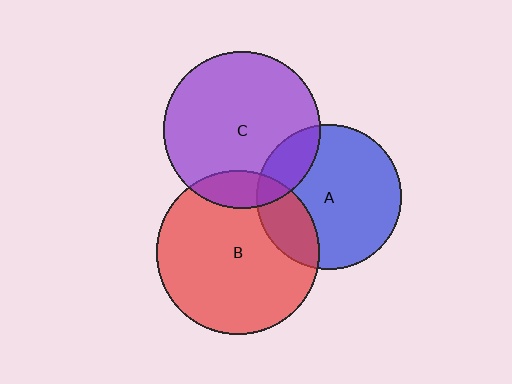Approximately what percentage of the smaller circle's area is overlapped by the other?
Approximately 15%.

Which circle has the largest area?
Circle B (red).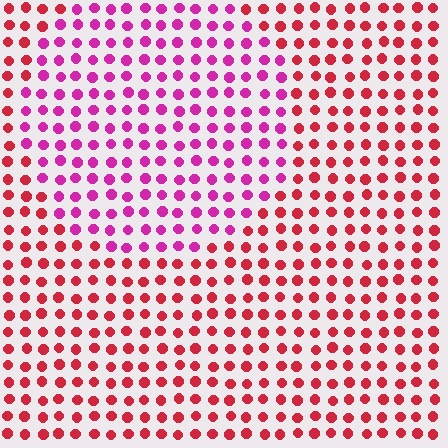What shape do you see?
I see a circle.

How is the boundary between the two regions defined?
The boundary is defined purely by a slight shift in hue (about 38 degrees). Spacing, size, and orientation are identical on both sides.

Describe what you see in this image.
The image is filled with small red elements in a uniform arrangement. A circle-shaped region is visible where the elements are tinted to a slightly different hue, forming a subtle color boundary.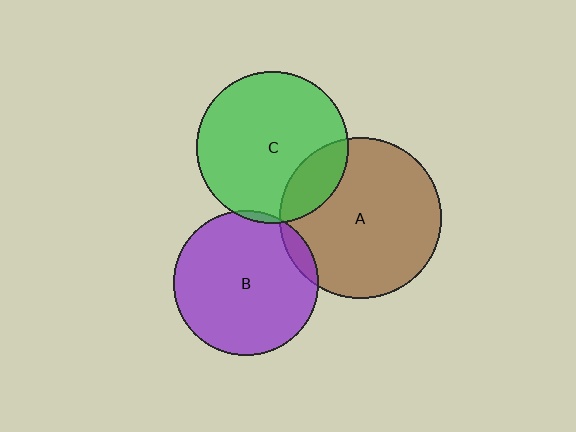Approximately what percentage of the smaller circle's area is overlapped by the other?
Approximately 5%.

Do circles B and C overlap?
Yes.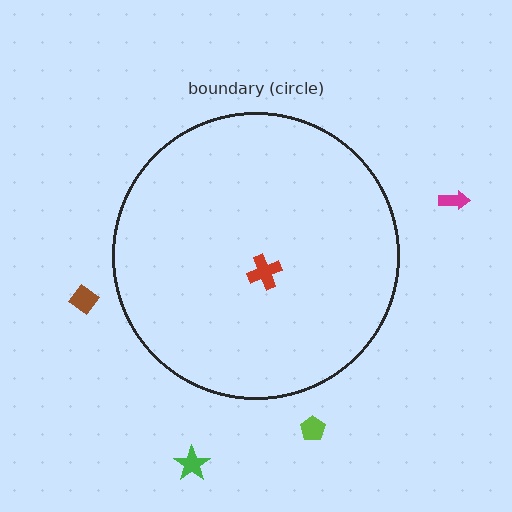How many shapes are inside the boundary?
1 inside, 4 outside.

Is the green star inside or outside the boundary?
Outside.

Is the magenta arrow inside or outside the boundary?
Outside.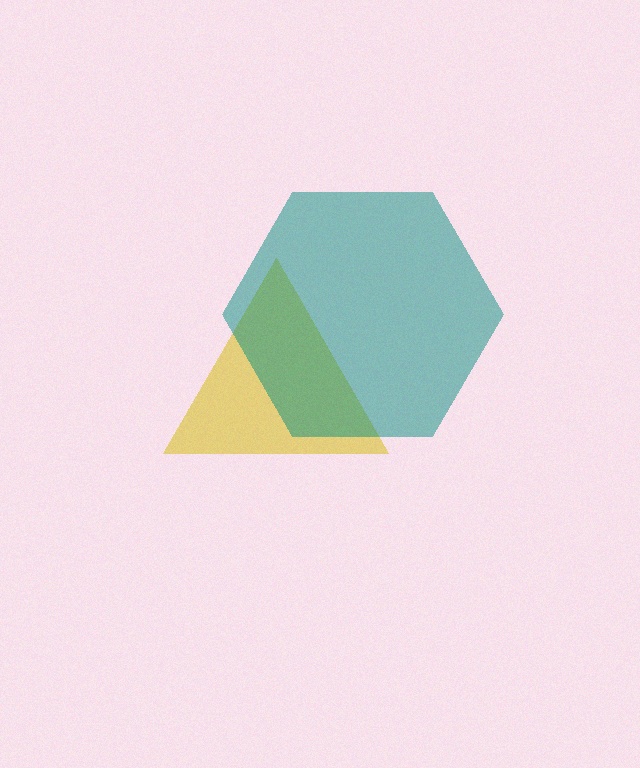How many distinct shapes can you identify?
There are 2 distinct shapes: a yellow triangle, a teal hexagon.